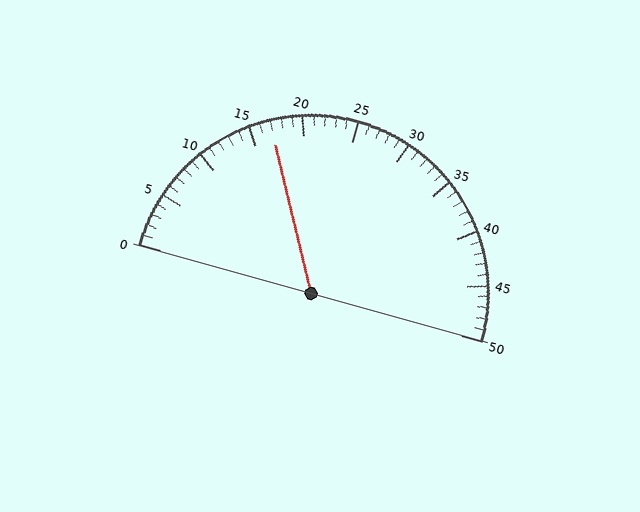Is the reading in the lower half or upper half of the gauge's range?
The reading is in the lower half of the range (0 to 50).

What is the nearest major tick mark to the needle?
The nearest major tick mark is 15.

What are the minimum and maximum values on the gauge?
The gauge ranges from 0 to 50.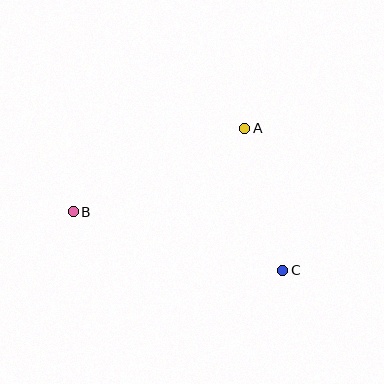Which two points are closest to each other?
Points A and C are closest to each other.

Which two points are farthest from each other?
Points B and C are farthest from each other.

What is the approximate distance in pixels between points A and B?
The distance between A and B is approximately 191 pixels.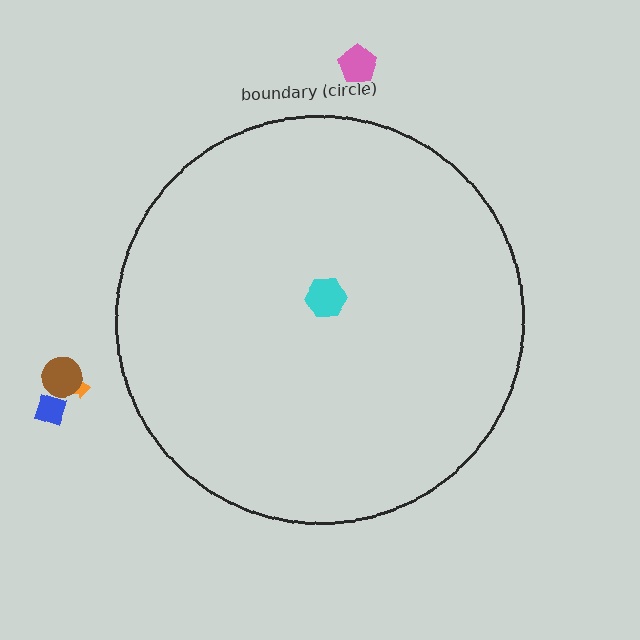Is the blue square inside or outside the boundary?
Outside.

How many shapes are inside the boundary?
1 inside, 4 outside.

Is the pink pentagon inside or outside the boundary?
Outside.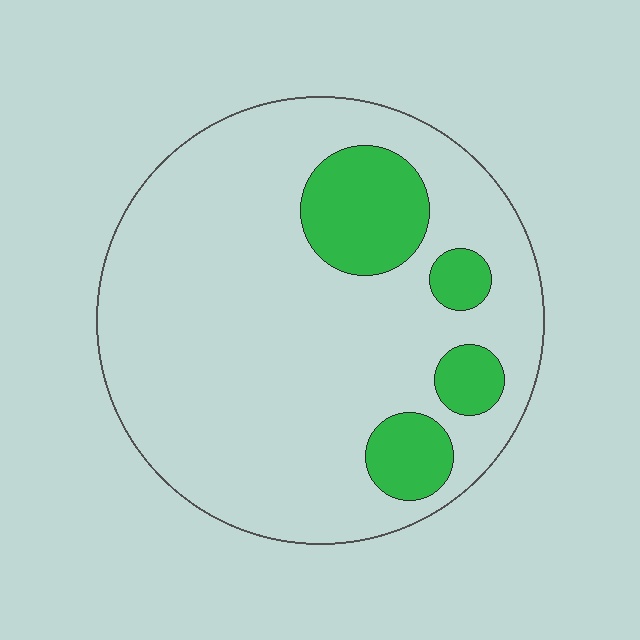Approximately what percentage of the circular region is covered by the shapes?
Approximately 15%.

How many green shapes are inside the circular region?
4.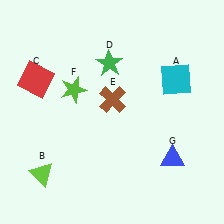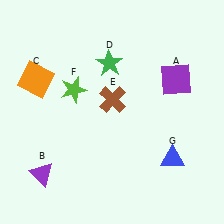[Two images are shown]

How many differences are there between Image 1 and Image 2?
There are 3 differences between the two images.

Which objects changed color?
A changed from cyan to purple. B changed from lime to purple. C changed from red to orange.